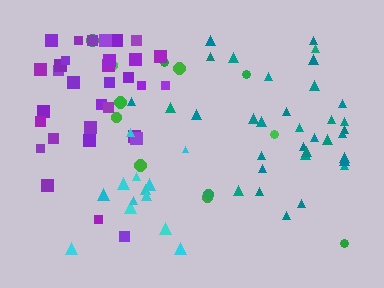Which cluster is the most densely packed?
Purple.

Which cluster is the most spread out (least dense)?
Green.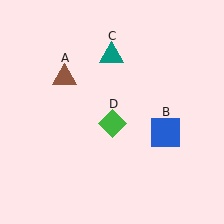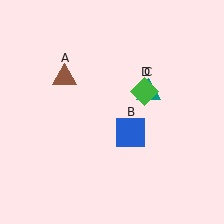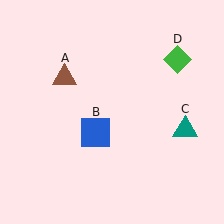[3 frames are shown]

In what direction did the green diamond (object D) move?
The green diamond (object D) moved up and to the right.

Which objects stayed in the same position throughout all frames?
Brown triangle (object A) remained stationary.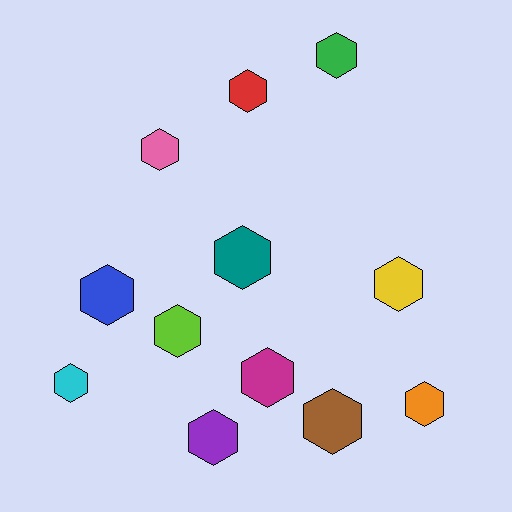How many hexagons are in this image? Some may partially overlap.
There are 12 hexagons.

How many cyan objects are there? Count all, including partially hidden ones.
There is 1 cyan object.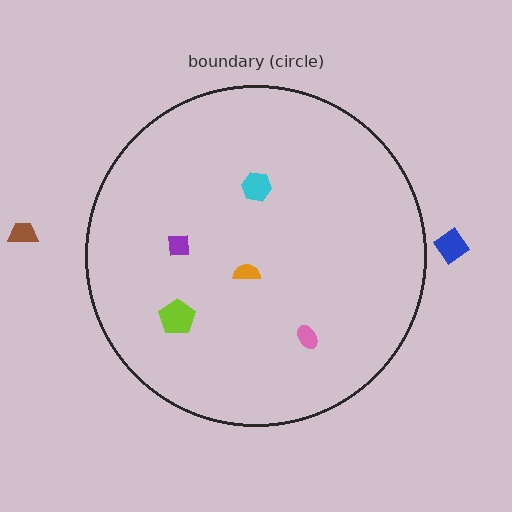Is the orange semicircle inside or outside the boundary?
Inside.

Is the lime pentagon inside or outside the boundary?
Inside.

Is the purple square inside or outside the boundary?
Inside.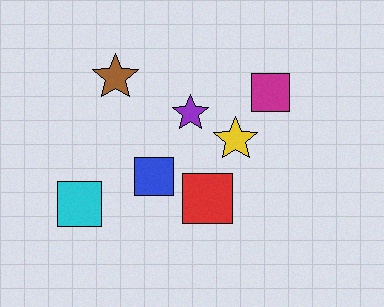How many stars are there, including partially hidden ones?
There are 3 stars.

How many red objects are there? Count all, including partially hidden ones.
There is 1 red object.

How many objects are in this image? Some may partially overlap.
There are 7 objects.